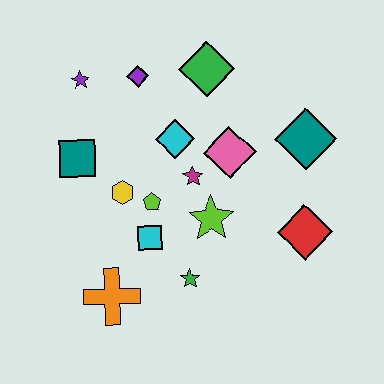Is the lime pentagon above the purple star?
No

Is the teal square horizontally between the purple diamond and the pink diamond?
No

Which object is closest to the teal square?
The yellow hexagon is closest to the teal square.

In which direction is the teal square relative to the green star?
The teal square is above the green star.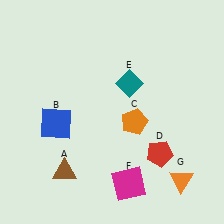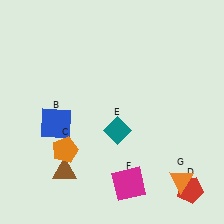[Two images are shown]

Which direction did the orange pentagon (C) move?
The orange pentagon (C) moved left.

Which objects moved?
The objects that moved are: the orange pentagon (C), the red pentagon (D), the teal diamond (E).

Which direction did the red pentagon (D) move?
The red pentagon (D) moved down.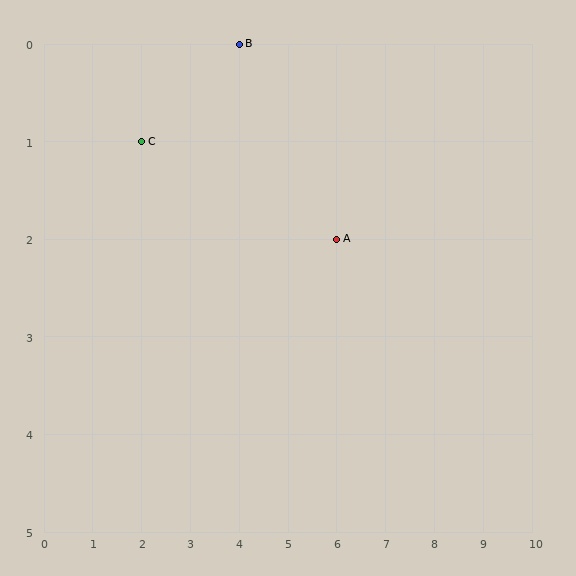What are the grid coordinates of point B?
Point B is at grid coordinates (4, 0).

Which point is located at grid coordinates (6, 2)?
Point A is at (6, 2).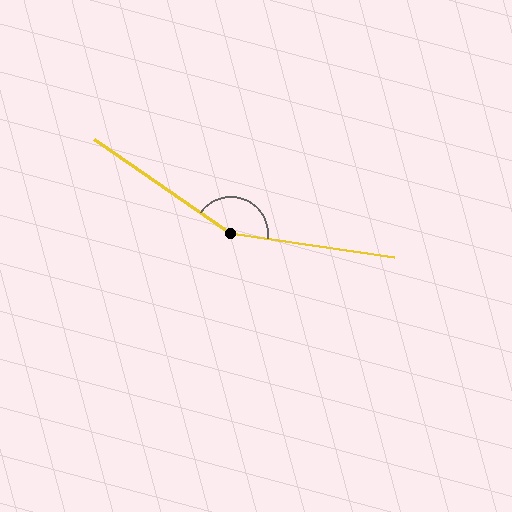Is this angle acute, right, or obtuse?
It is obtuse.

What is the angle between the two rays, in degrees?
Approximately 154 degrees.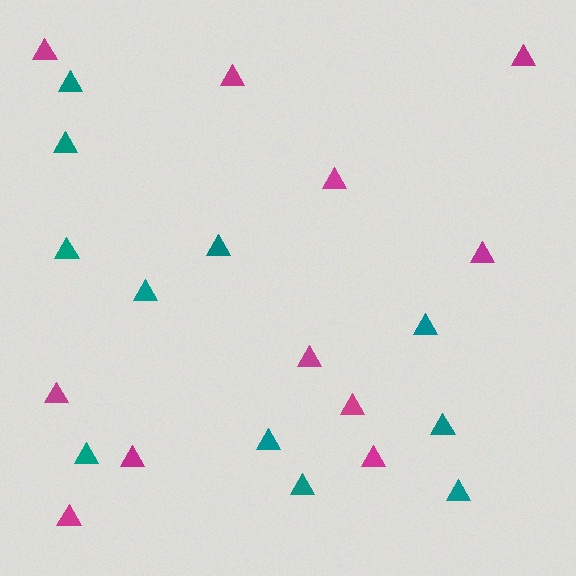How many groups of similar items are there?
There are 2 groups: one group of magenta triangles (11) and one group of teal triangles (11).